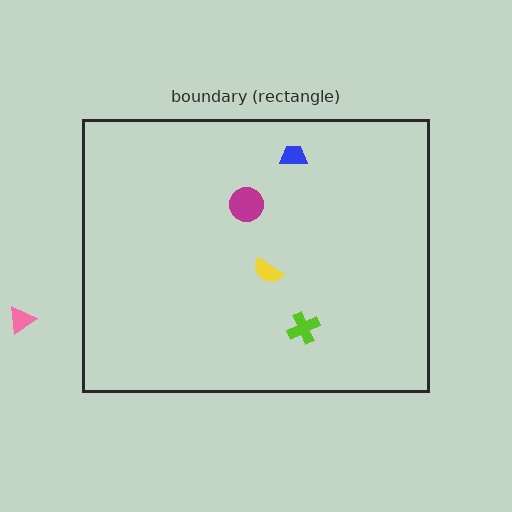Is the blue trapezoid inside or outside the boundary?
Inside.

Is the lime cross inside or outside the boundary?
Inside.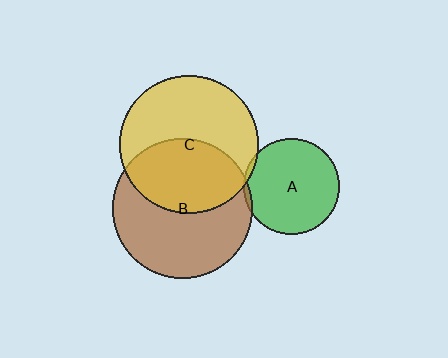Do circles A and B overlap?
Yes.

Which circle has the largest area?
Circle B (brown).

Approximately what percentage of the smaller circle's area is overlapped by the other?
Approximately 5%.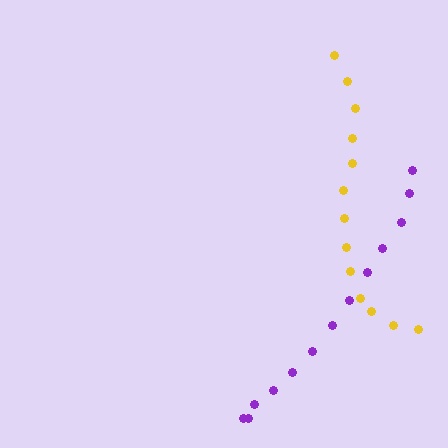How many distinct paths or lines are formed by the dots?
There are 2 distinct paths.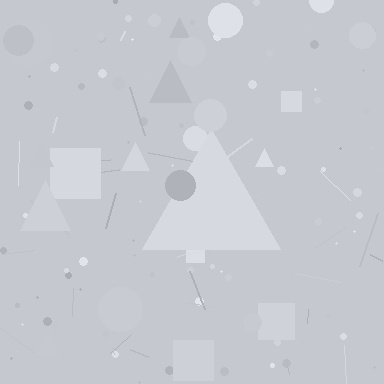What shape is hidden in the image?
A triangle is hidden in the image.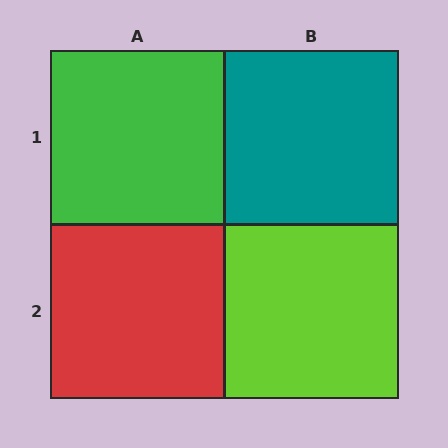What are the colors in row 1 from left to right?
Green, teal.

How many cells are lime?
1 cell is lime.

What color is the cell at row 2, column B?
Lime.